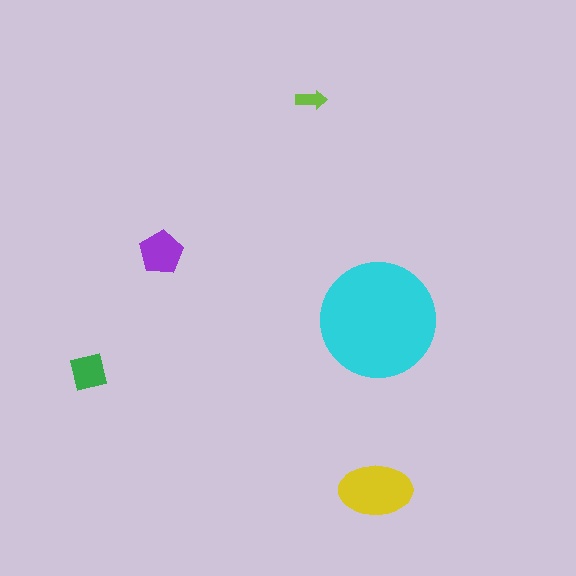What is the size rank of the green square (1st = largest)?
4th.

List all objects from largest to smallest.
The cyan circle, the yellow ellipse, the purple pentagon, the green square, the lime arrow.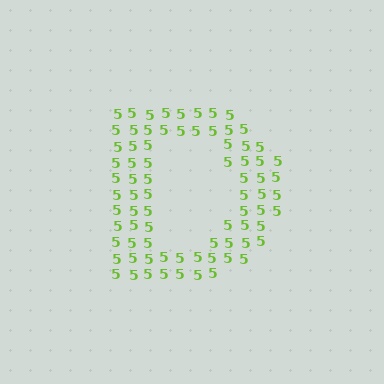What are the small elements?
The small elements are digit 5's.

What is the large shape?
The large shape is the letter D.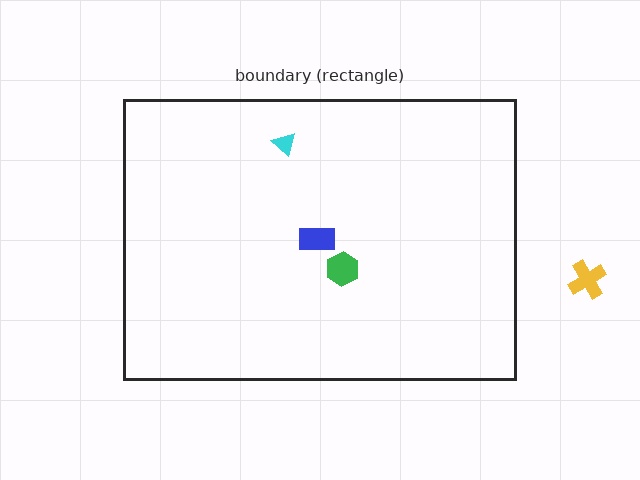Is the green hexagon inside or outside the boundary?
Inside.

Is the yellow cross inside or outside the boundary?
Outside.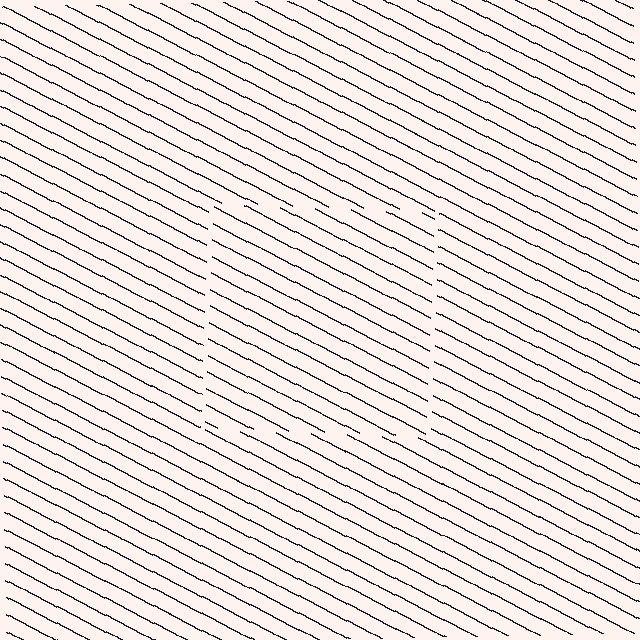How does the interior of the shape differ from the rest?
The interior of the shape contains the same grating, shifted by half a period — the contour is defined by the phase discontinuity where line-ends from the inner and outer gratings abut.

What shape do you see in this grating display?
An illusory square. The interior of the shape contains the same grating, shifted by half a period — the contour is defined by the phase discontinuity where line-ends from the inner and outer gratings abut.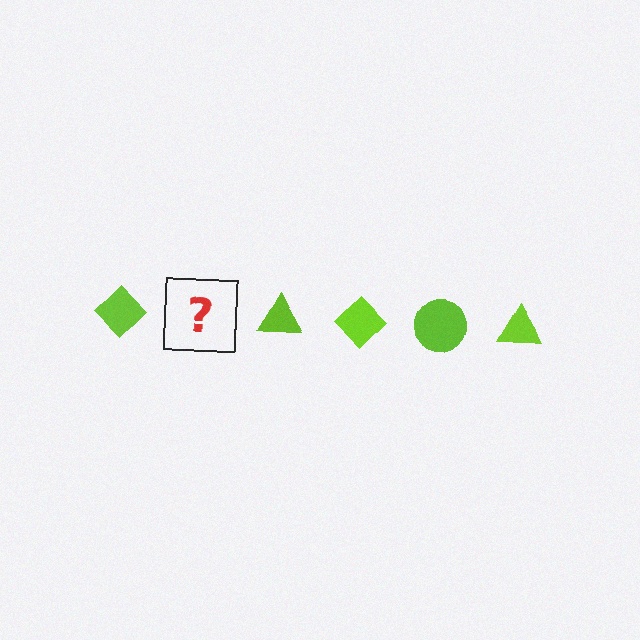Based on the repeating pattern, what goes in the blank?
The blank should be a lime circle.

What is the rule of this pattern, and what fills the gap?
The rule is that the pattern cycles through diamond, circle, triangle shapes in lime. The gap should be filled with a lime circle.